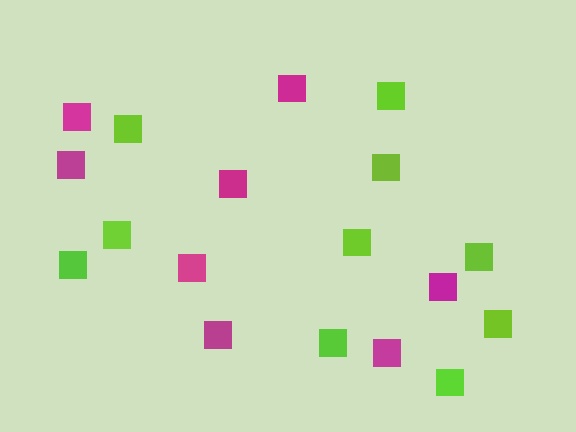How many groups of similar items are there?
There are 2 groups: one group of magenta squares (8) and one group of lime squares (10).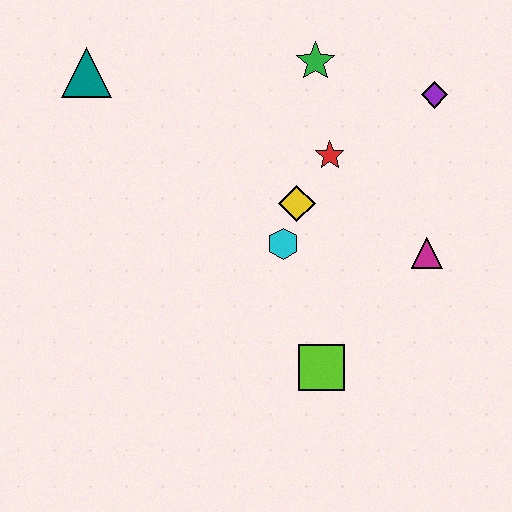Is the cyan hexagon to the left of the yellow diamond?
Yes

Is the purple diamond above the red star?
Yes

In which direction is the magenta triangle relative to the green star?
The magenta triangle is below the green star.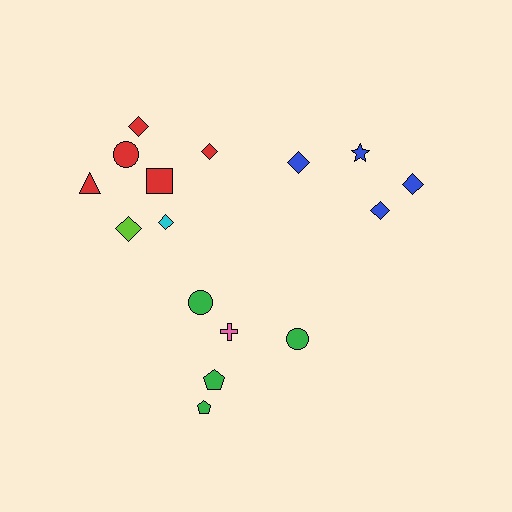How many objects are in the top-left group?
There are 7 objects.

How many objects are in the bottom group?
There are 5 objects.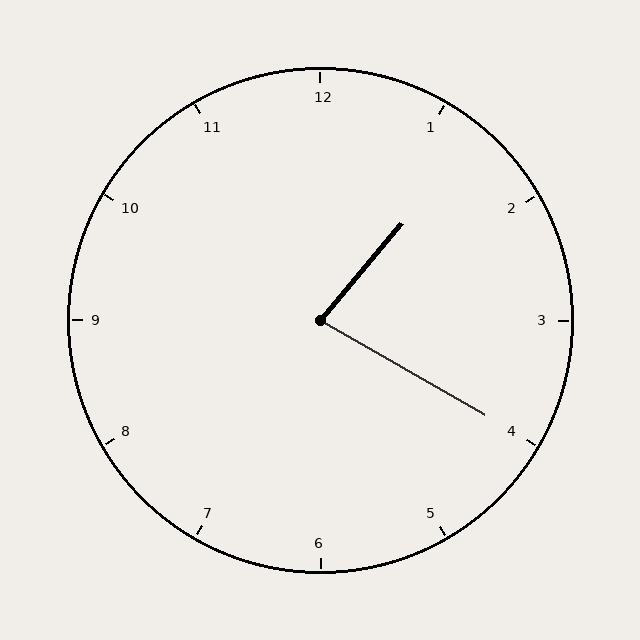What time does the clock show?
1:20.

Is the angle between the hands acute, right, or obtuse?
It is acute.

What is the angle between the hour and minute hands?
Approximately 80 degrees.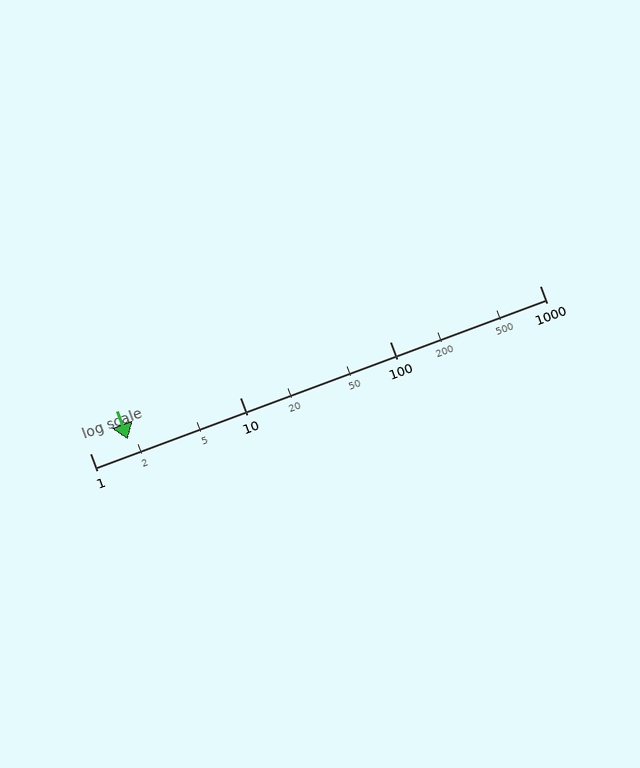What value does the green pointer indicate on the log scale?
The pointer indicates approximately 1.8.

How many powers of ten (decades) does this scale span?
The scale spans 3 decades, from 1 to 1000.